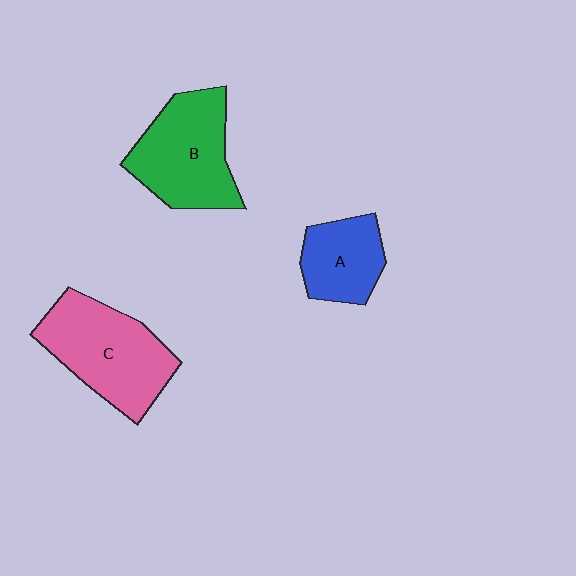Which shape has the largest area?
Shape C (pink).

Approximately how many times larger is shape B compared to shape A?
Approximately 1.6 times.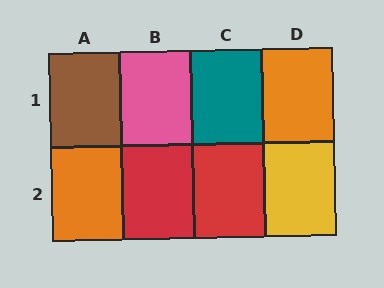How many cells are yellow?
1 cell is yellow.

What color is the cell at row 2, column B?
Red.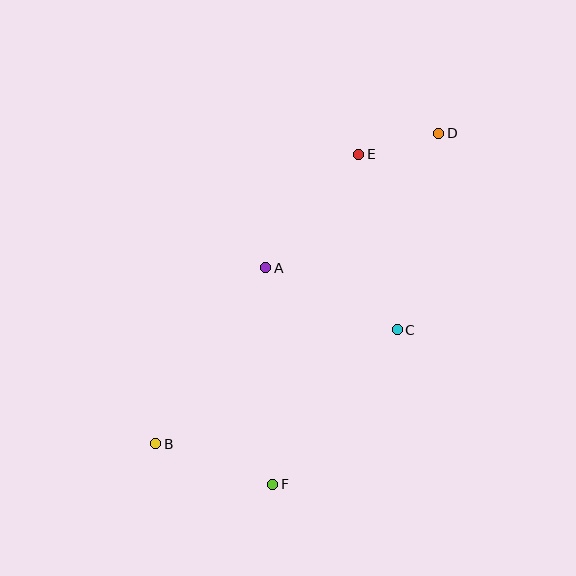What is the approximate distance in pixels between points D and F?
The distance between D and F is approximately 388 pixels.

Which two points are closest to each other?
Points D and E are closest to each other.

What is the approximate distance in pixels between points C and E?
The distance between C and E is approximately 180 pixels.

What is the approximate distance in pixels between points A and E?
The distance between A and E is approximately 147 pixels.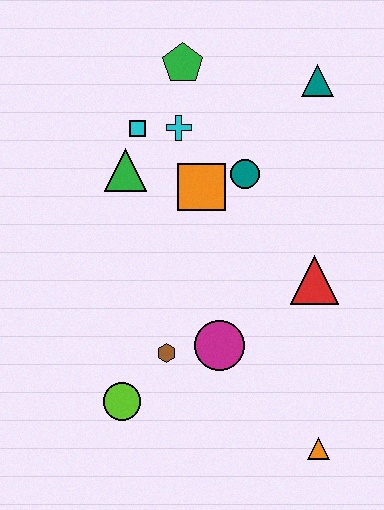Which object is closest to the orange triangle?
The magenta circle is closest to the orange triangle.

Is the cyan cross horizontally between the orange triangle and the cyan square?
Yes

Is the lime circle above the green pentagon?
No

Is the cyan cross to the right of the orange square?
No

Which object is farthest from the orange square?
The orange triangle is farthest from the orange square.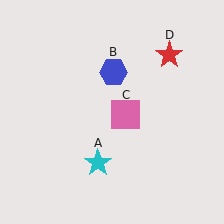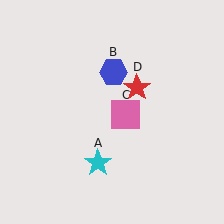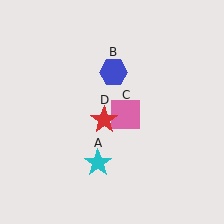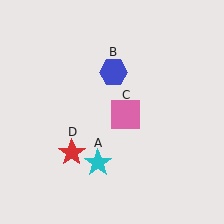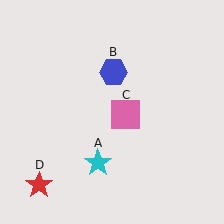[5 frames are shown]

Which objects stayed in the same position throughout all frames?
Cyan star (object A) and blue hexagon (object B) and pink square (object C) remained stationary.